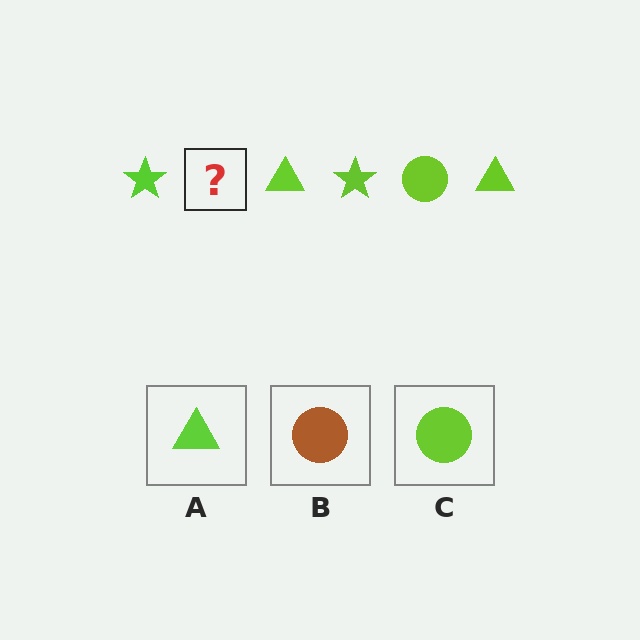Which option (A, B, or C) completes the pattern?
C.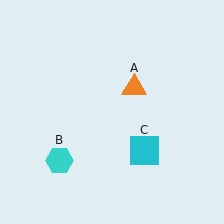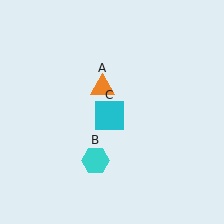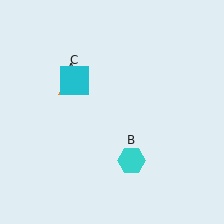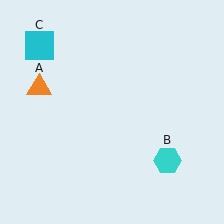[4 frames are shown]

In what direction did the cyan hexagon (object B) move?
The cyan hexagon (object B) moved right.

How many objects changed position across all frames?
3 objects changed position: orange triangle (object A), cyan hexagon (object B), cyan square (object C).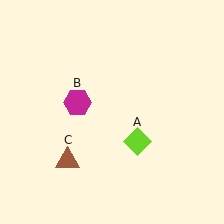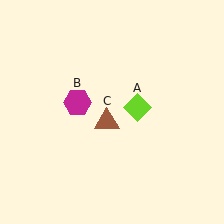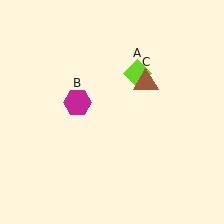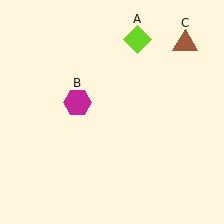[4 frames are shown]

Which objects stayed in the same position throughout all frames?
Magenta hexagon (object B) remained stationary.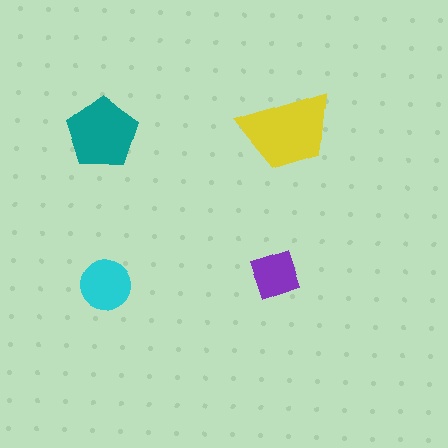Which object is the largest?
The yellow trapezoid.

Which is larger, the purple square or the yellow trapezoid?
The yellow trapezoid.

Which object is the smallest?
The purple square.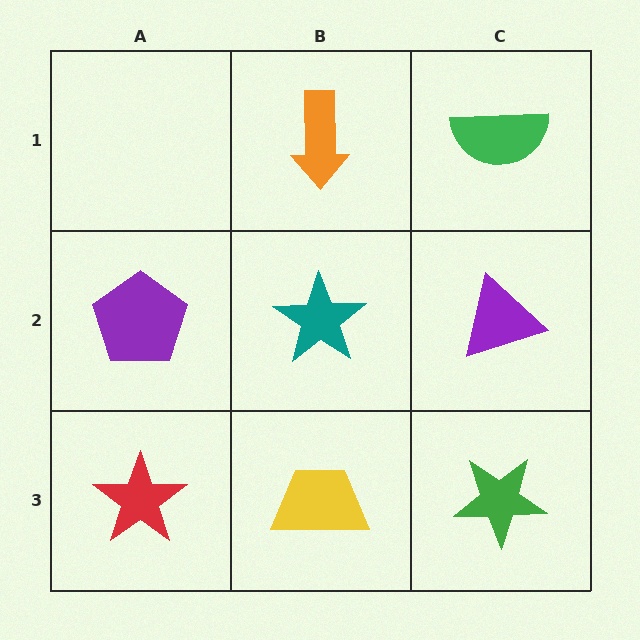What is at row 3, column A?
A red star.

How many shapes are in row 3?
3 shapes.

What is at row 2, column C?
A purple triangle.